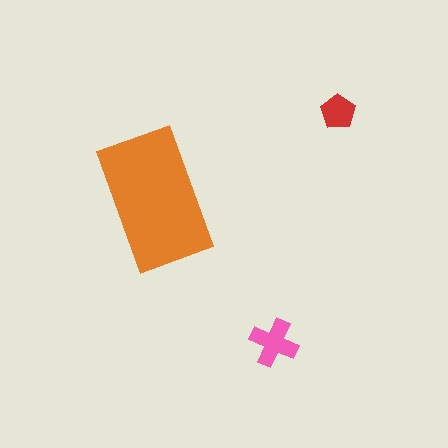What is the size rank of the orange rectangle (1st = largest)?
1st.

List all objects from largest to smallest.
The orange rectangle, the pink cross, the red pentagon.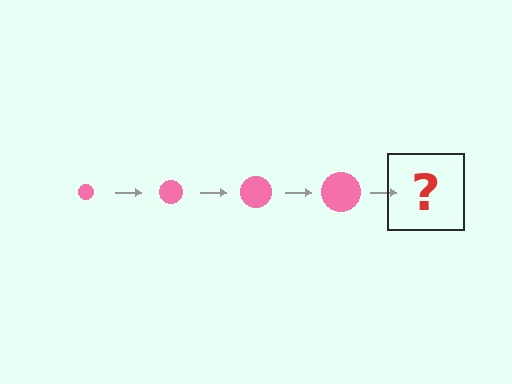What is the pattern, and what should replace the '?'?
The pattern is that the circle gets progressively larger each step. The '?' should be a pink circle, larger than the previous one.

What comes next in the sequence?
The next element should be a pink circle, larger than the previous one.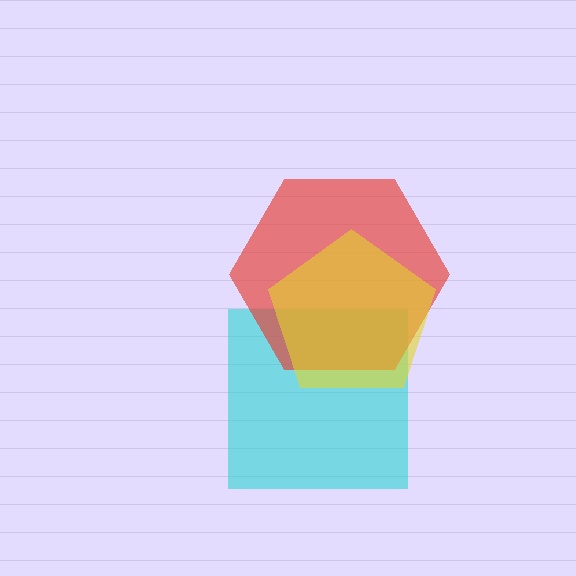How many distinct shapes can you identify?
There are 3 distinct shapes: a cyan square, a red hexagon, a yellow pentagon.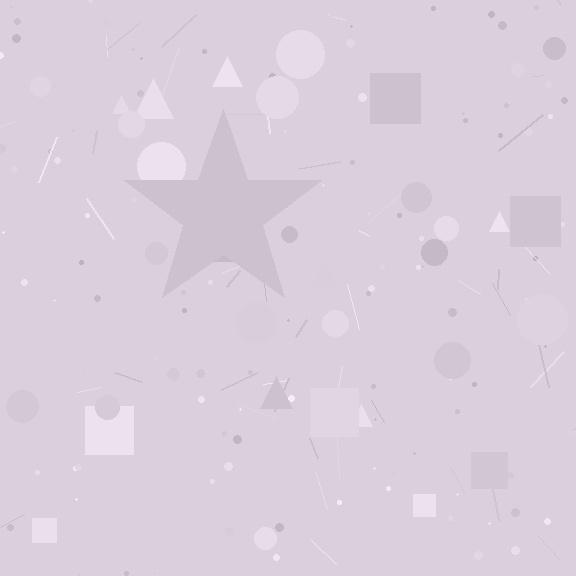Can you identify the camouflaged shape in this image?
The camouflaged shape is a star.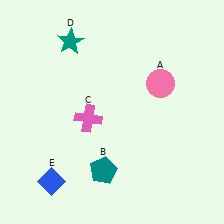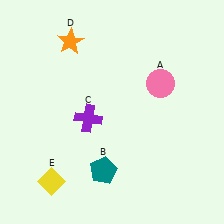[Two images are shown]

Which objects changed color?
C changed from pink to purple. D changed from teal to orange. E changed from blue to yellow.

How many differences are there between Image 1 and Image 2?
There are 3 differences between the two images.